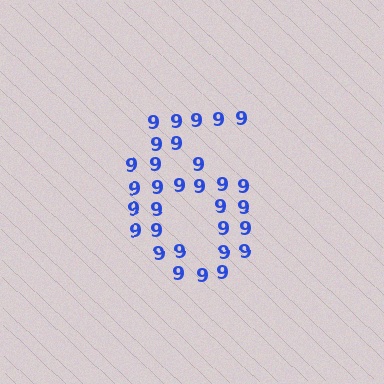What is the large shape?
The large shape is the digit 6.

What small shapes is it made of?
It is made of small digit 9's.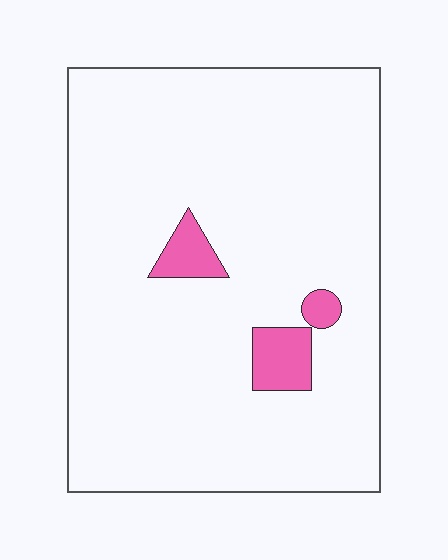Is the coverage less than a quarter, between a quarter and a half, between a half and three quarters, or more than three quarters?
Less than a quarter.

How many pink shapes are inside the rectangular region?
3.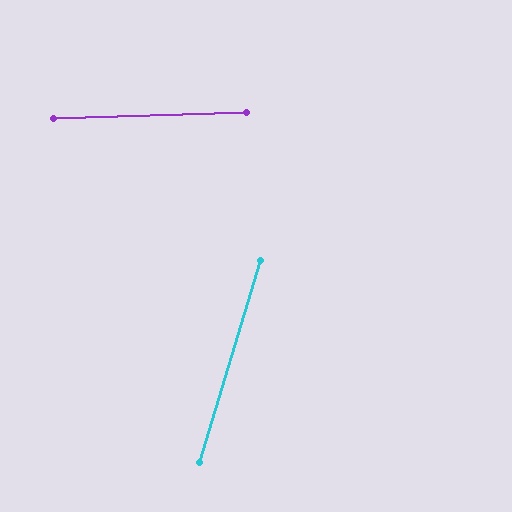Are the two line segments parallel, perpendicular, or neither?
Neither parallel nor perpendicular — they differ by about 72°.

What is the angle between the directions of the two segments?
Approximately 72 degrees.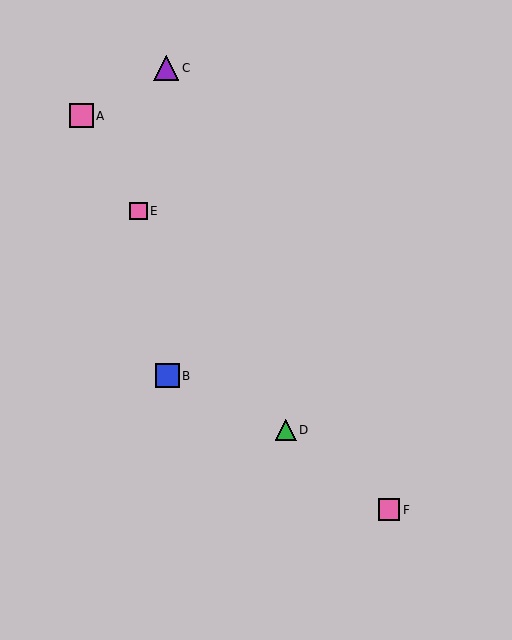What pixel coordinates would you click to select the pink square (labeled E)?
Click at (138, 211) to select the pink square E.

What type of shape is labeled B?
Shape B is a blue square.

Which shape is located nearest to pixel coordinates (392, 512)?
The pink square (labeled F) at (389, 510) is nearest to that location.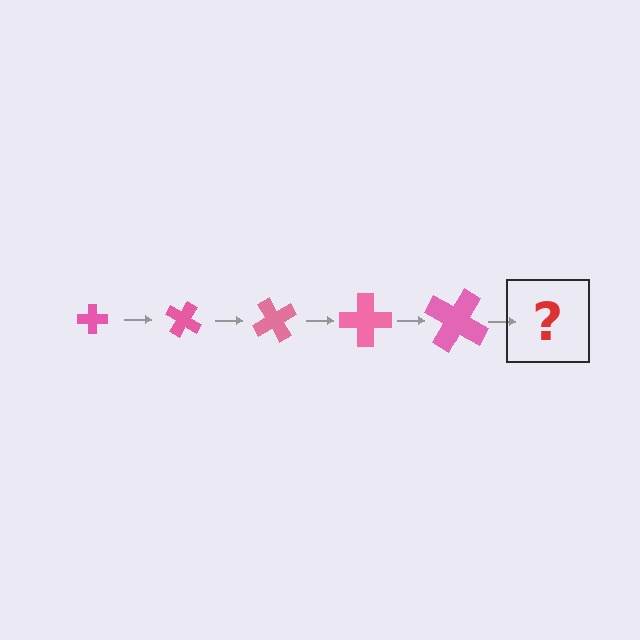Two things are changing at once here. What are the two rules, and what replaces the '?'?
The two rules are that the cross grows larger each step and it rotates 30 degrees each step. The '?' should be a cross, larger than the previous one and rotated 150 degrees from the start.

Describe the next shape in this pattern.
It should be a cross, larger than the previous one and rotated 150 degrees from the start.